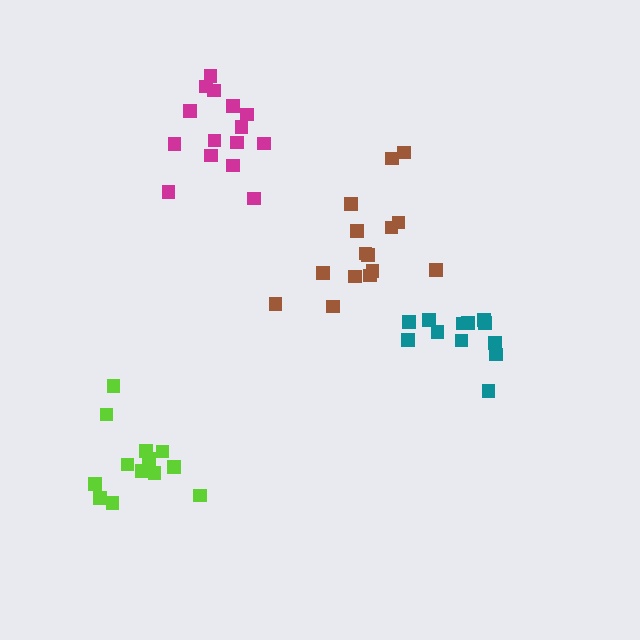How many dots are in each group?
Group 1: 14 dots, Group 2: 15 dots, Group 3: 15 dots, Group 4: 12 dots (56 total).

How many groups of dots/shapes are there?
There are 4 groups.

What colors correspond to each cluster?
The clusters are colored: lime, magenta, brown, teal.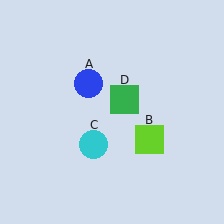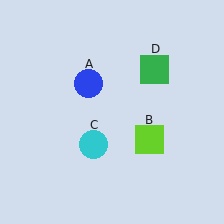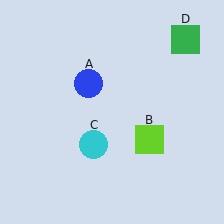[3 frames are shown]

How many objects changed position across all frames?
1 object changed position: green square (object D).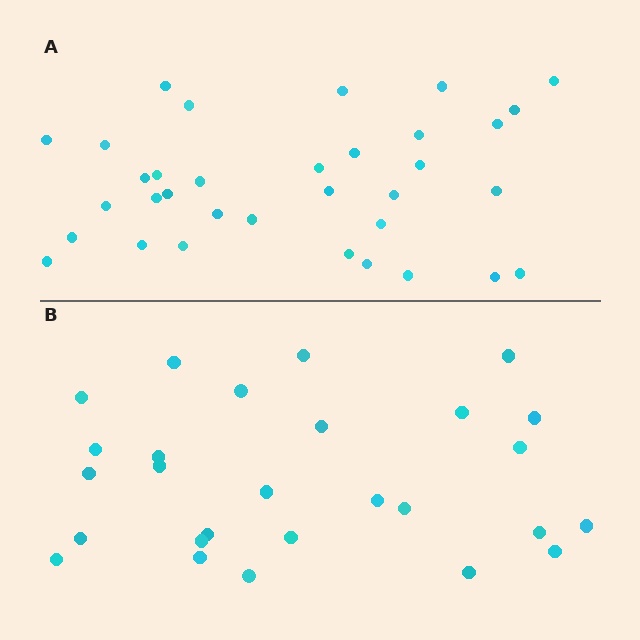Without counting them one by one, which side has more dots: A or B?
Region A (the top region) has more dots.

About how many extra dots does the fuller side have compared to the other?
Region A has roughly 8 or so more dots than region B.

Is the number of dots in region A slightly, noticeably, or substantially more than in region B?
Region A has noticeably more, but not dramatically so. The ratio is roughly 1.3 to 1.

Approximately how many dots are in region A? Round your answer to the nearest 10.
About 30 dots. (The exact count is 34, which rounds to 30.)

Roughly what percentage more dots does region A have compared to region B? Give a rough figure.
About 25% more.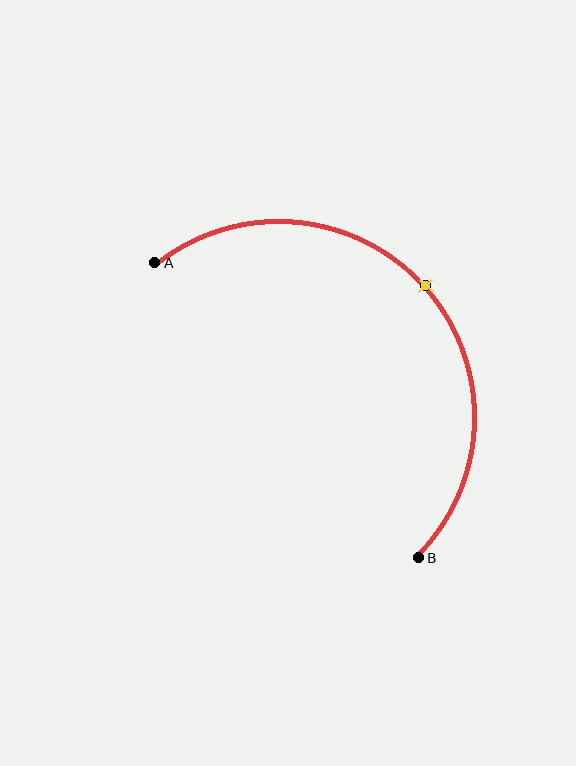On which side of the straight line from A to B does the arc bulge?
The arc bulges above and to the right of the straight line connecting A and B.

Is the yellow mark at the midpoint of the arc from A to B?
Yes. The yellow mark lies on the arc at equal arc-length from both A and B — it is the arc midpoint.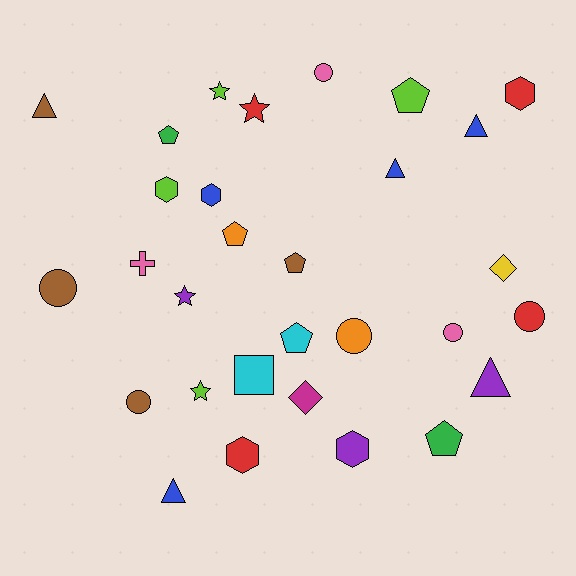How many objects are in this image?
There are 30 objects.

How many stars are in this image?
There are 4 stars.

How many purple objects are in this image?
There are 3 purple objects.